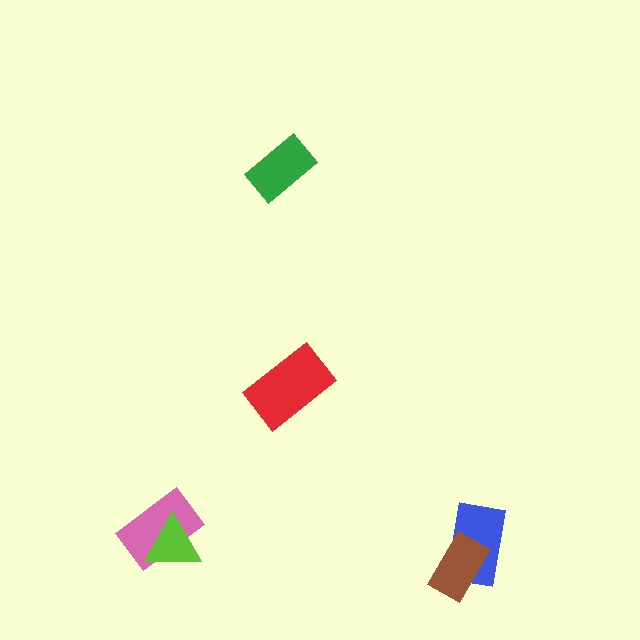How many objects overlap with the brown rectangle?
1 object overlaps with the brown rectangle.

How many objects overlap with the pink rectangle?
1 object overlaps with the pink rectangle.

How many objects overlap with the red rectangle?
0 objects overlap with the red rectangle.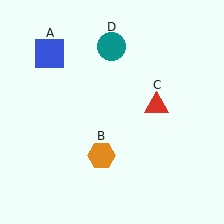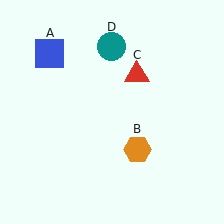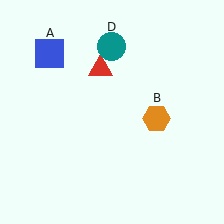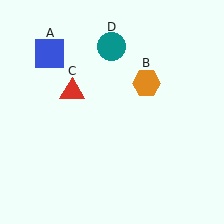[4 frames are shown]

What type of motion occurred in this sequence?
The orange hexagon (object B), red triangle (object C) rotated counterclockwise around the center of the scene.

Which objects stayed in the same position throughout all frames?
Blue square (object A) and teal circle (object D) remained stationary.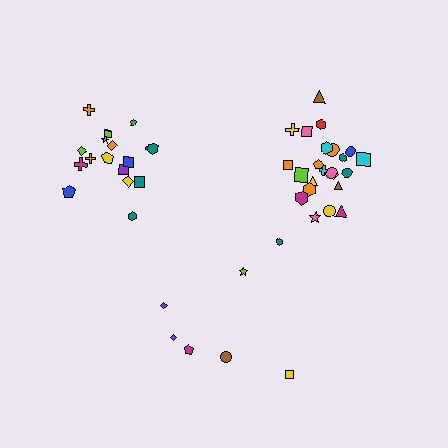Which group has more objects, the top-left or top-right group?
The top-right group.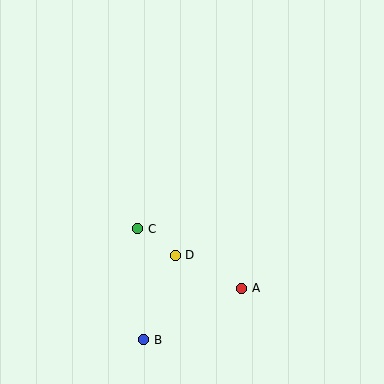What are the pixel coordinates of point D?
Point D is at (175, 255).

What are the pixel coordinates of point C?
Point C is at (138, 229).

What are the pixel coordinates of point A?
Point A is at (242, 288).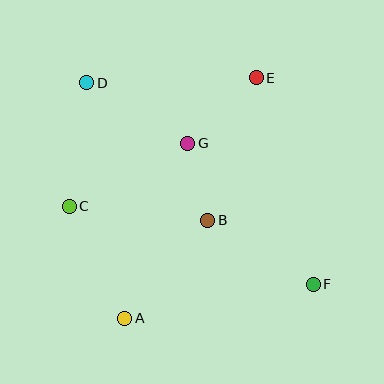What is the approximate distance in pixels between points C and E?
The distance between C and E is approximately 227 pixels.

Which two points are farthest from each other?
Points D and F are farthest from each other.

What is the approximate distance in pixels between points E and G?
The distance between E and G is approximately 95 pixels.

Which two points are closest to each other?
Points B and G are closest to each other.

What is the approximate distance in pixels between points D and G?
The distance between D and G is approximately 118 pixels.